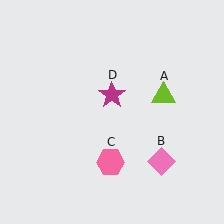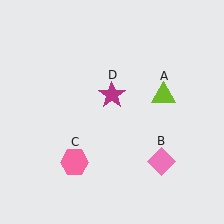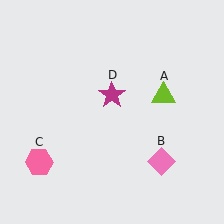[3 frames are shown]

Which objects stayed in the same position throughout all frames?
Lime triangle (object A) and pink diamond (object B) and magenta star (object D) remained stationary.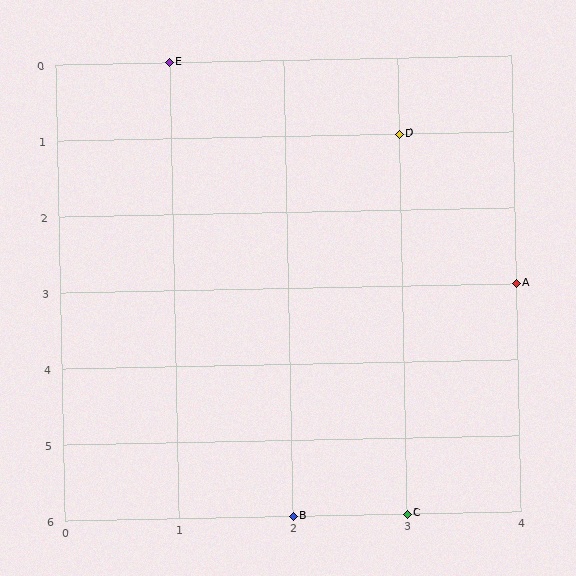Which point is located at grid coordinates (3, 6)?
Point C is at (3, 6).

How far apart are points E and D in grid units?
Points E and D are 2 columns and 1 row apart (about 2.2 grid units diagonally).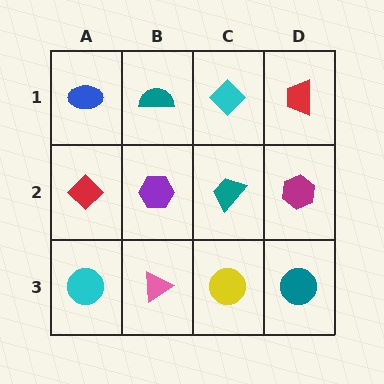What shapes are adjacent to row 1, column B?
A purple hexagon (row 2, column B), a blue ellipse (row 1, column A), a cyan diamond (row 1, column C).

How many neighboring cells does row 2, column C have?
4.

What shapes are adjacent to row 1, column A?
A red diamond (row 2, column A), a teal semicircle (row 1, column B).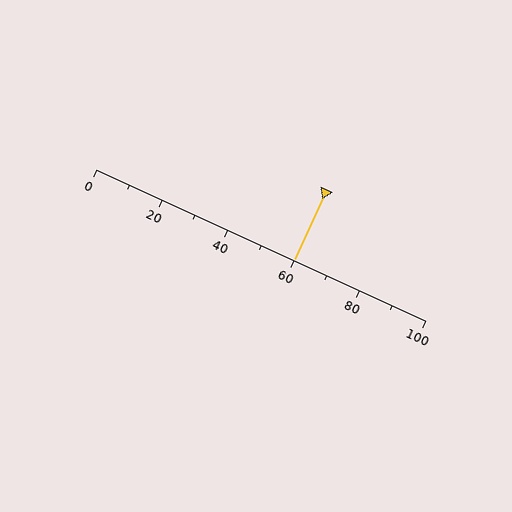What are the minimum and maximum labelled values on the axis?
The axis runs from 0 to 100.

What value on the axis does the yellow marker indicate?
The marker indicates approximately 60.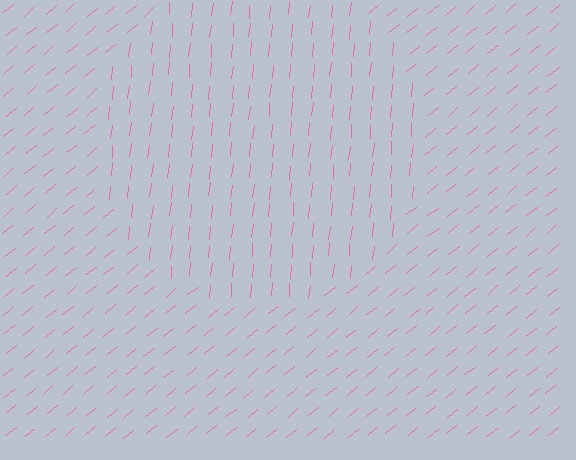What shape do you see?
I see a circle.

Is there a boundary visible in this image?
Yes, there is a texture boundary formed by a change in line orientation.